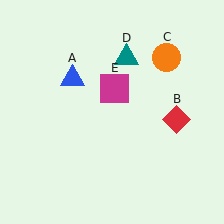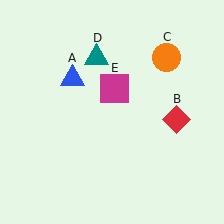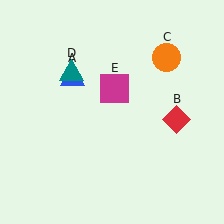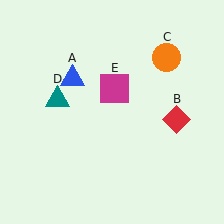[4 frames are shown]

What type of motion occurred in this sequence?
The teal triangle (object D) rotated counterclockwise around the center of the scene.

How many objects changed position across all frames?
1 object changed position: teal triangle (object D).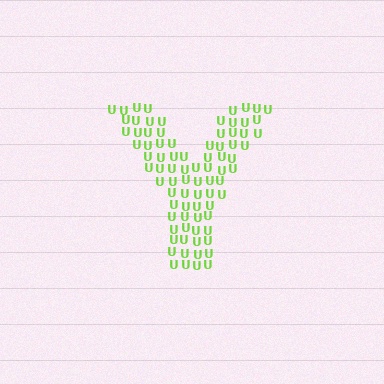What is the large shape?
The large shape is the letter Y.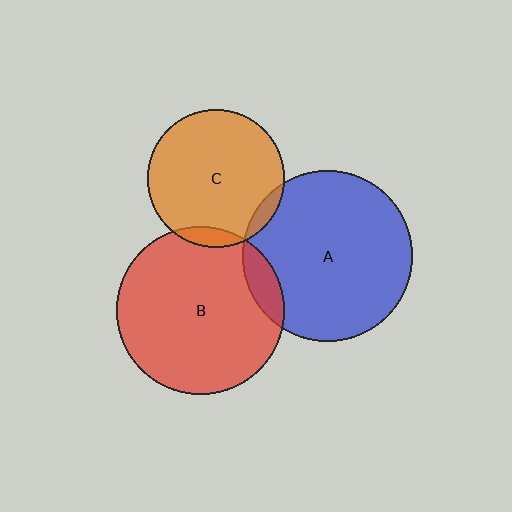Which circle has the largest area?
Circle A (blue).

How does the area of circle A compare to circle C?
Approximately 1.5 times.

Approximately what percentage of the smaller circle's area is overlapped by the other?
Approximately 5%.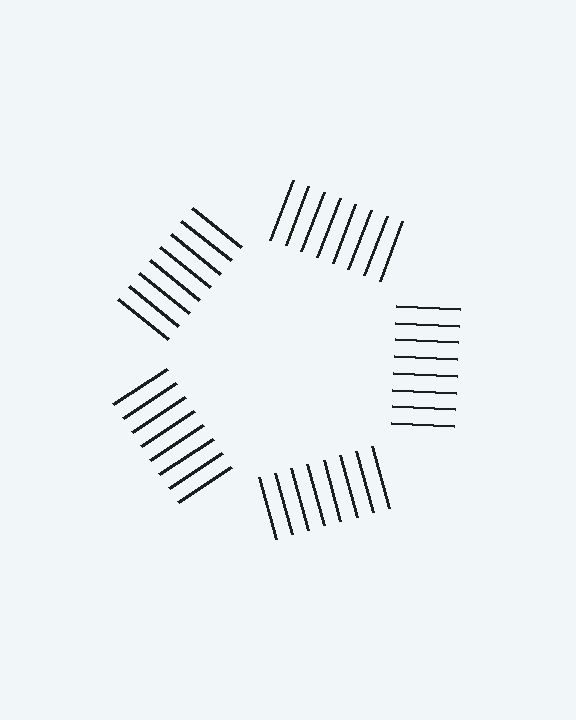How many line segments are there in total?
40 — 8 along each of the 5 edges.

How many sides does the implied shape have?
5 sides — the line-ends trace a pentagon.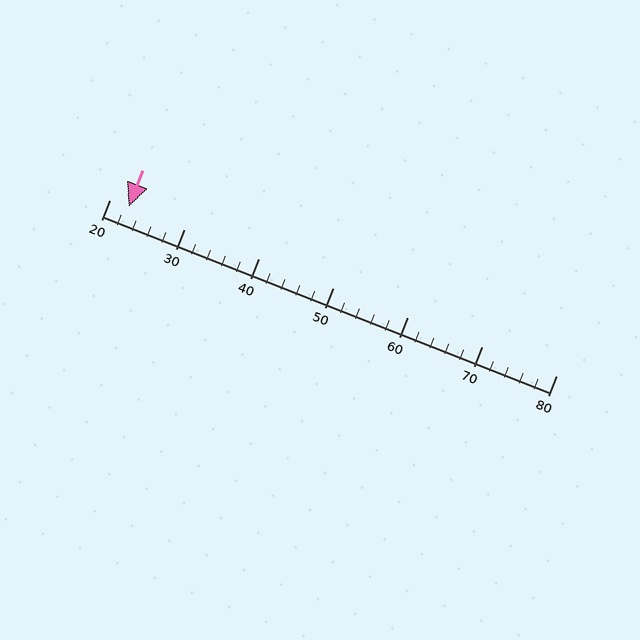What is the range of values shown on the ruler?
The ruler shows values from 20 to 80.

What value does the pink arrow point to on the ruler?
The pink arrow points to approximately 22.